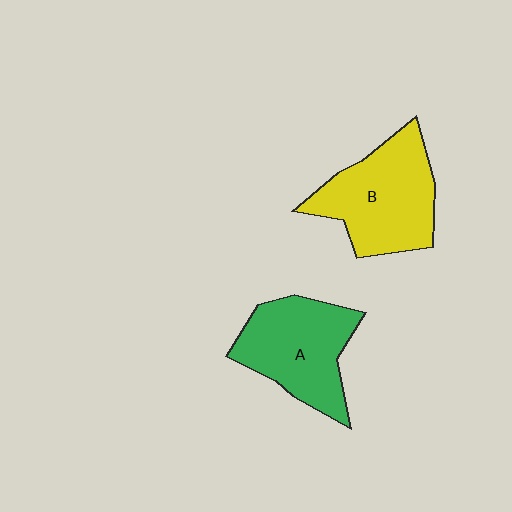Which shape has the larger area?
Shape B (yellow).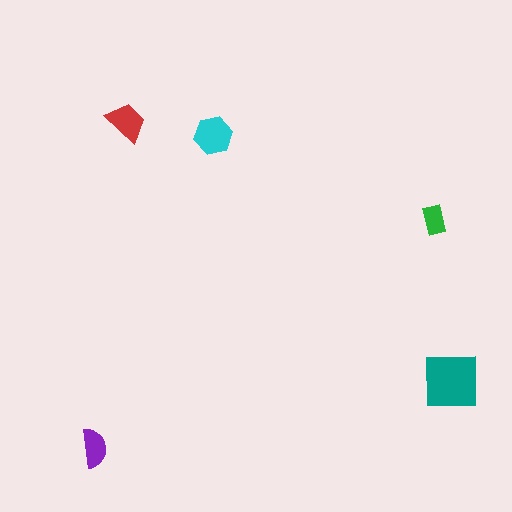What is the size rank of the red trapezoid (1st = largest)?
3rd.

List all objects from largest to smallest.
The teal square, the cyan hexagon, the red trapezoid, the purple semicircle, the green rectangle.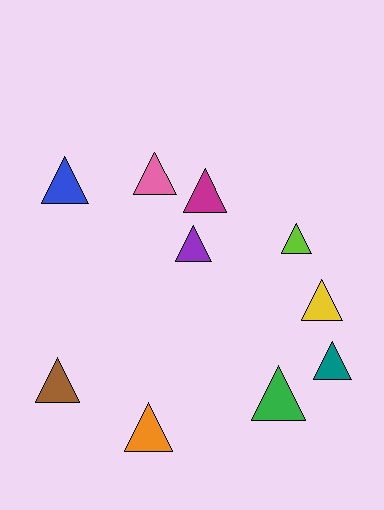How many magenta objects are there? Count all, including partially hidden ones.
There is 1 magenta object.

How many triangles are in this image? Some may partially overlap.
There are 10 triangles.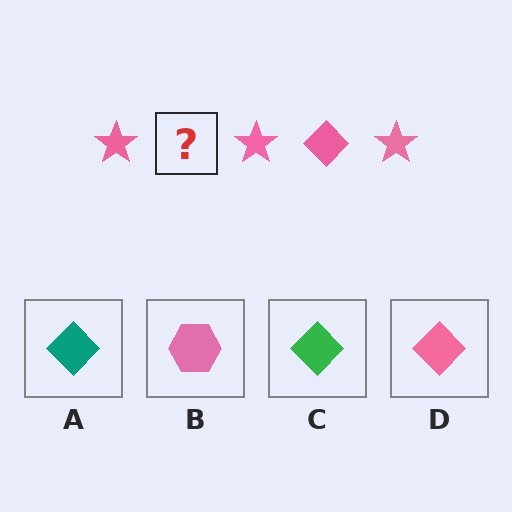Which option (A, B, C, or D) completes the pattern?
D.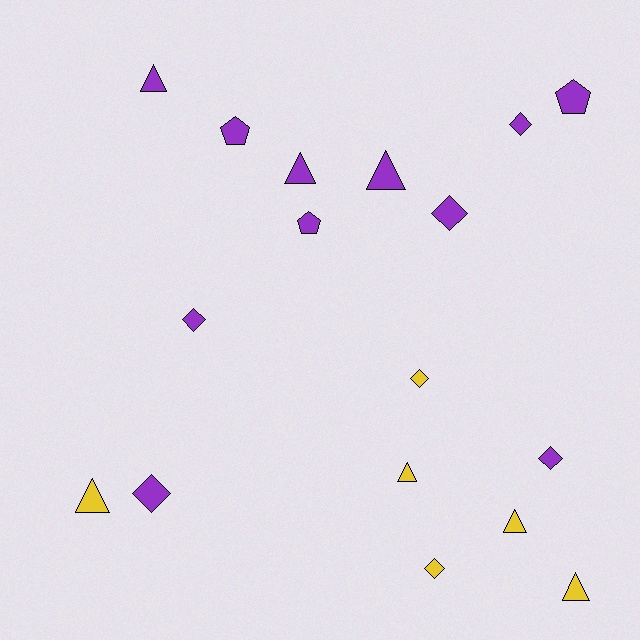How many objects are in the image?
There are 17 objects.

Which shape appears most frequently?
Diamond, with 7 objects.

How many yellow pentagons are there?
There are no yellow pentagons.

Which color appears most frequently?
Purple, with 11 objects.